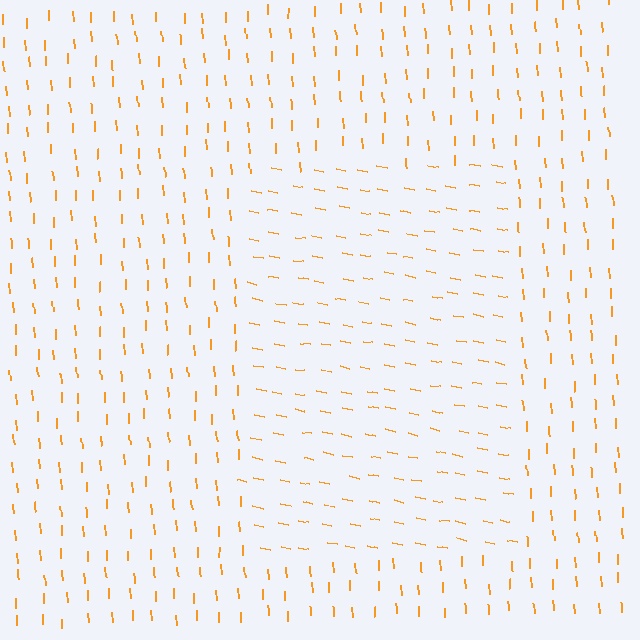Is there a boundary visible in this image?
Yes, there is a texture boundary formed by a change in line orientation.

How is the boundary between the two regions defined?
The boundary is defined purely by a change in line orientation (approximately 75 degrees difference). All lines are the same color and thickness.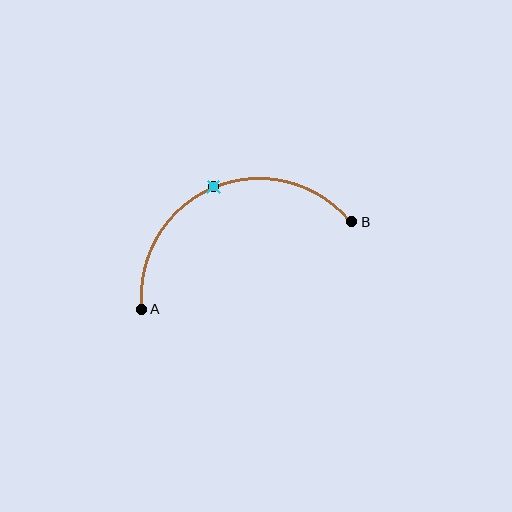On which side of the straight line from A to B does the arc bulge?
The arc bulges above the straight line connecting A and B.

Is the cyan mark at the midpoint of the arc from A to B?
Yes. The cyan mark lies on the arc at equal arc-length from both A and B — it is the arc midpoint.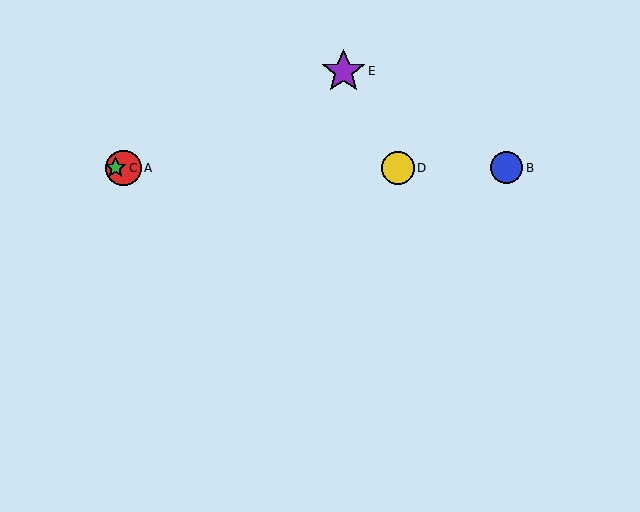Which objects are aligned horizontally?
Objects A, B, C, D are aligned horizontally.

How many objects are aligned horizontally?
4 objects (A, B, C, D) are aligned horizontally.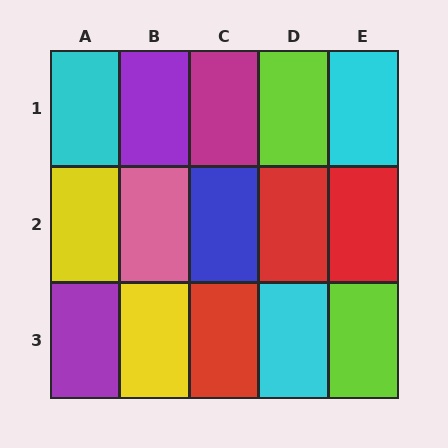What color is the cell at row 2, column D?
Red.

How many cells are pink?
1 cell is pink.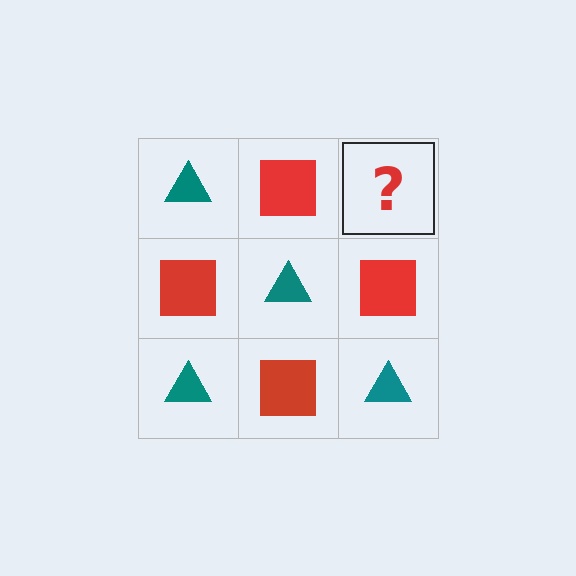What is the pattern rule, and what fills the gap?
The rule is that it alternates teal triangle and red square in a checkerboard pattern. The gap should be filled with a teal triangle.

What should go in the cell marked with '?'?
The missing cell should contain a teal triangle.